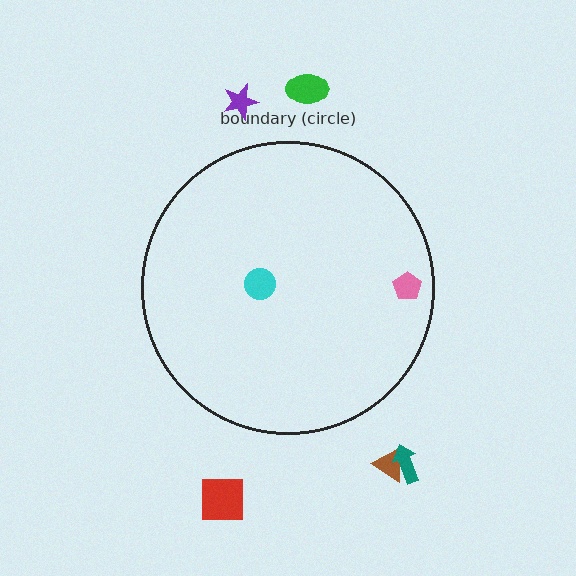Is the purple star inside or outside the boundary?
Outside.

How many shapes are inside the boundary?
2 inside, 5 outside.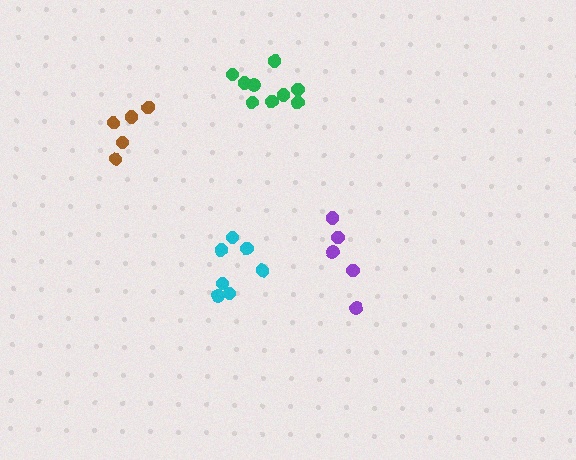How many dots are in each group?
Group 1: 5 dots, Group 2: 7 dots, Group 3: 5 dots, Group 4: 9 dots (26 total).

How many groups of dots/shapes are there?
There are 4 groups.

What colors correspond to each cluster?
The clusters are colored: purple, cyan, brown, green.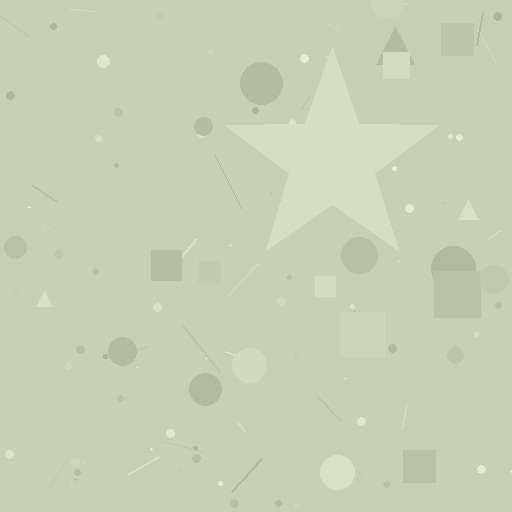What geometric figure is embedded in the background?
A star is embedded in the background.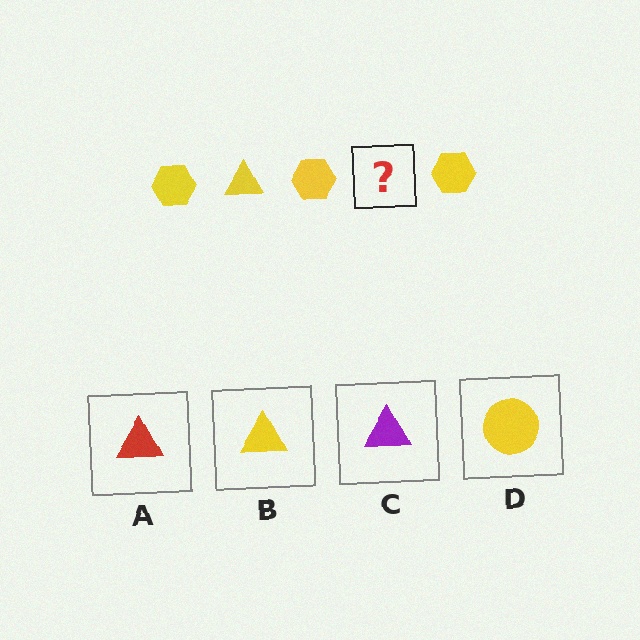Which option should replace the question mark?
Option B.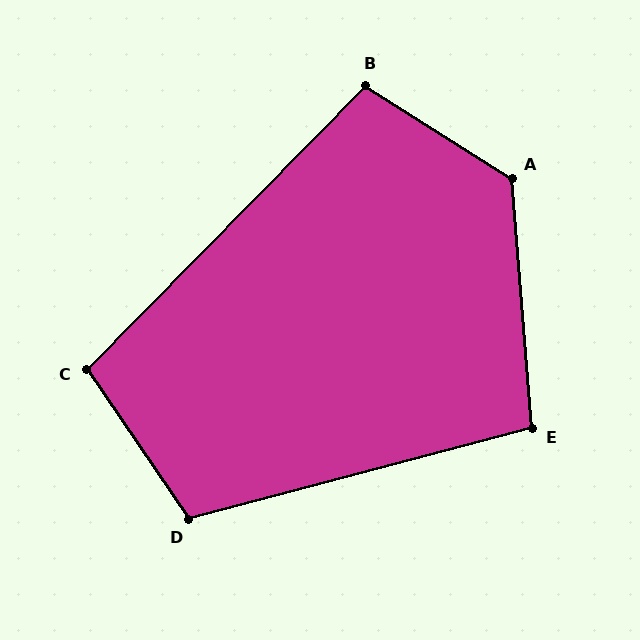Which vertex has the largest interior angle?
A, at approximately 127 degrees.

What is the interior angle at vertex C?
Approximately 101 degrees (obtuse).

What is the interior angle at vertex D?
Approximately 110 degrees (obtuse).